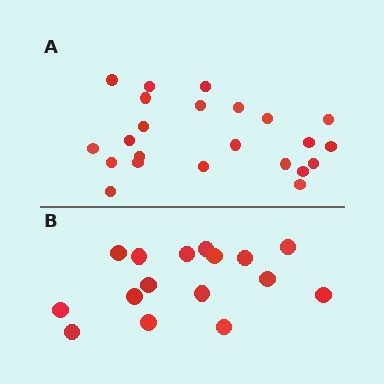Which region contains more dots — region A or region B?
Region A (the top region) has more dots.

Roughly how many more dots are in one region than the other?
Region A has roughly 8 or so more dots than region B.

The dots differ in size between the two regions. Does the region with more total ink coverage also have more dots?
No. Region B has more total ink coverage because its dots are larger, but region A actually contains more individual dots. Total area can be misleading — the number of items is what matters here.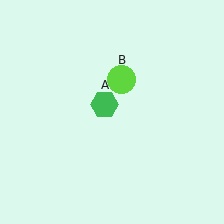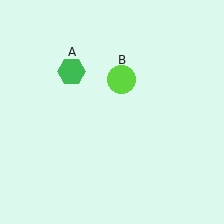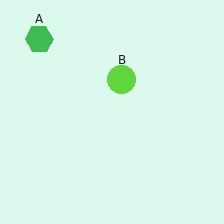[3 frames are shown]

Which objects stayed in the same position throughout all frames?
Lime circle (object B) remained stationary.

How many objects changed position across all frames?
1 object changed position: green hexagon (object A).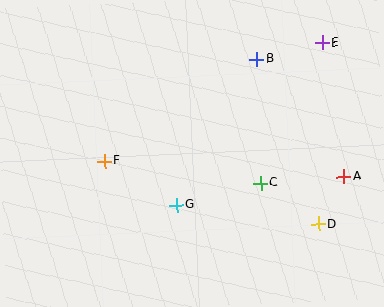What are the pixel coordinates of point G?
Point G is at (177, 205).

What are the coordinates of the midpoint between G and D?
The midpoint between G and D is at (248, 215).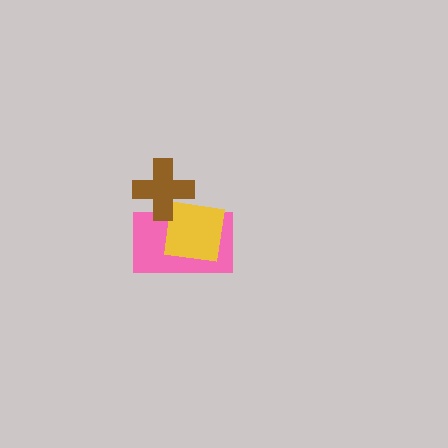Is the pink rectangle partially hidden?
Yes, it is partially covered by another shape.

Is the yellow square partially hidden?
Yes, it is partially covered by another shape.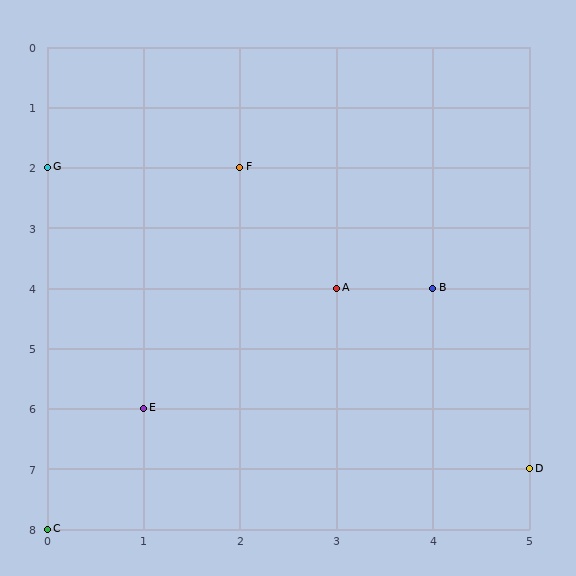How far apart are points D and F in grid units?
Points D and F are 3 columns and 5 rows apart (about 5.8 grid units diagonally).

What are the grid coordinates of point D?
Point D is at grid coordinates (5, 7).